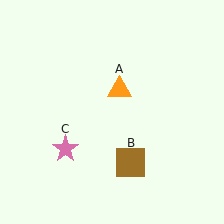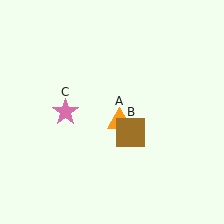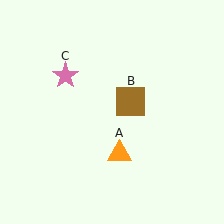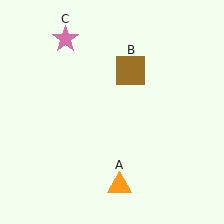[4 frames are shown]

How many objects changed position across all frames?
3 objects changed position: orange triangle (object A), brown square (object B), pink star (object C).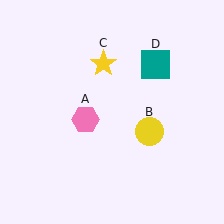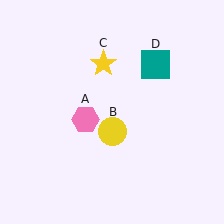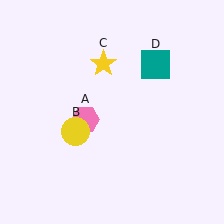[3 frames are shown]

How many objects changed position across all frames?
1 object changed position: yellow circle (object B).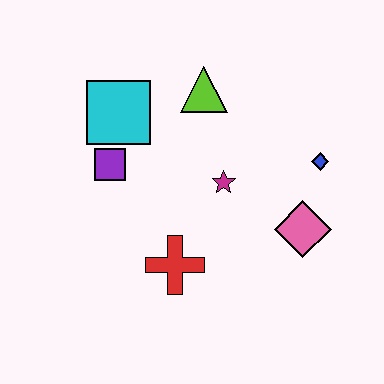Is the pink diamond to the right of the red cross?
Yes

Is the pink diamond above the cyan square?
No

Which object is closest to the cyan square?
The purple square is closest to the cyan square.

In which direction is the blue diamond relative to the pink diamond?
The blue diamond is above the pink diamond.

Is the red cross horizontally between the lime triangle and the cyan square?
Yes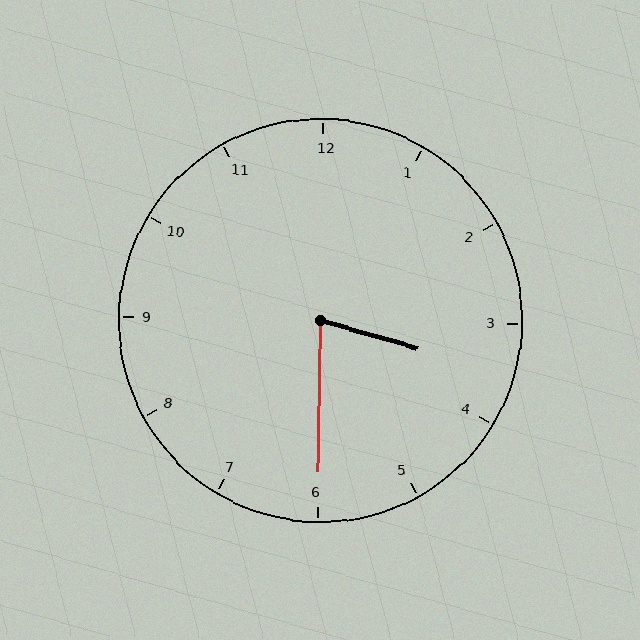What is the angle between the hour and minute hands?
Approximately 75 degrees.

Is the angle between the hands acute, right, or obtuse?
It is acute.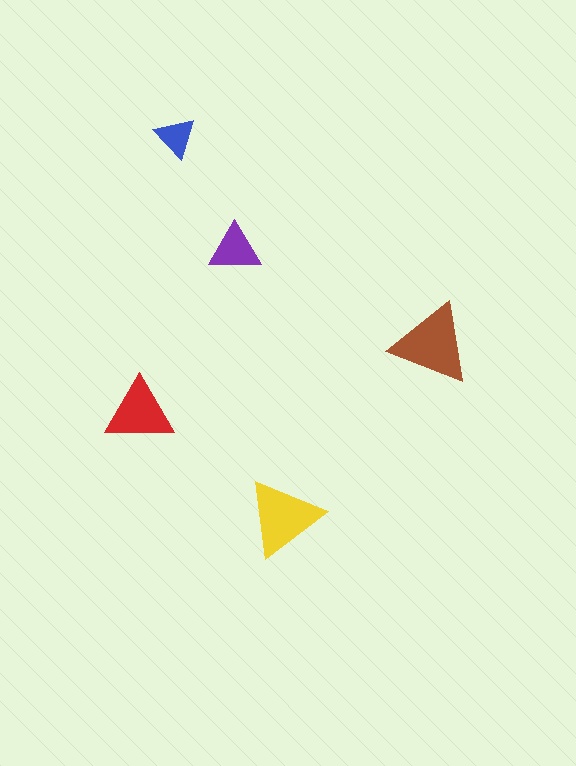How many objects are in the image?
There are 5 objects in the image.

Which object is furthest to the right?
The brown triangle is rightmost.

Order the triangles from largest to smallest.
the brown one, the yellow one, the red one, the purple one, the blue one.